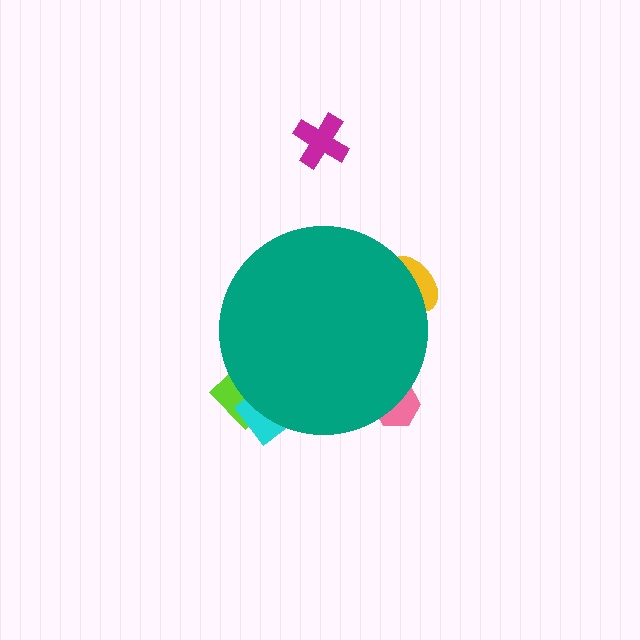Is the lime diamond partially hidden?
Yes, the lime diamond is partially hidden behind the teal circle.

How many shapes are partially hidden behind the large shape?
4 shapes are partially hidden.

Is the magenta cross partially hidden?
No, the magenta cross is fully visible.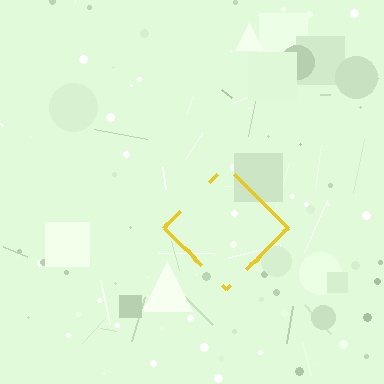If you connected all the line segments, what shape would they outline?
They would outline a diamond.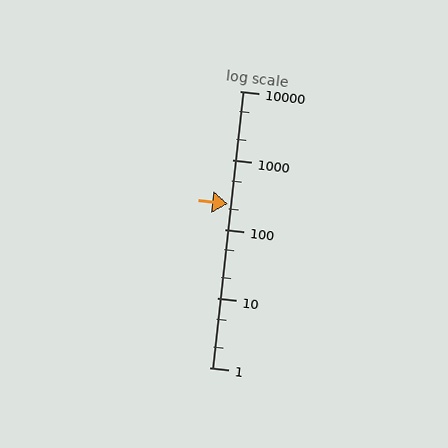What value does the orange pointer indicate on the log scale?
The pointer indicates approximately 230.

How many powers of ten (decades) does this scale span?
The scale spans 4 decades, from 1 to 10000.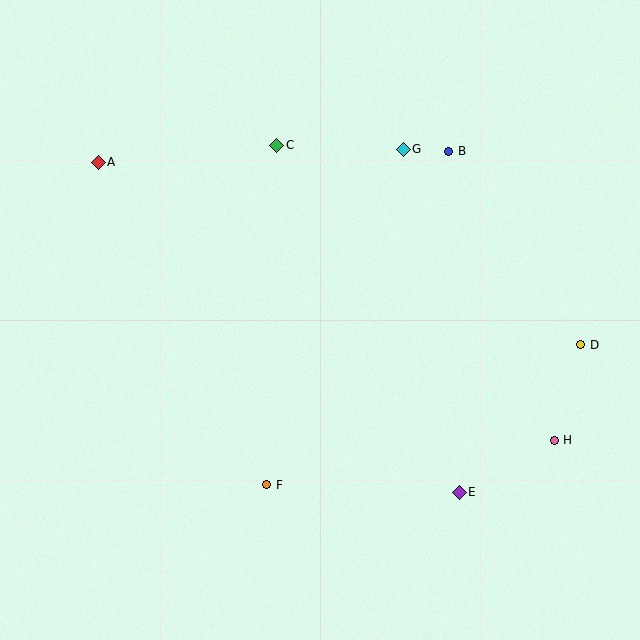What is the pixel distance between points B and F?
The distance between B and F is 380 pixels.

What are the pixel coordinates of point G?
Point G is at (403, 149).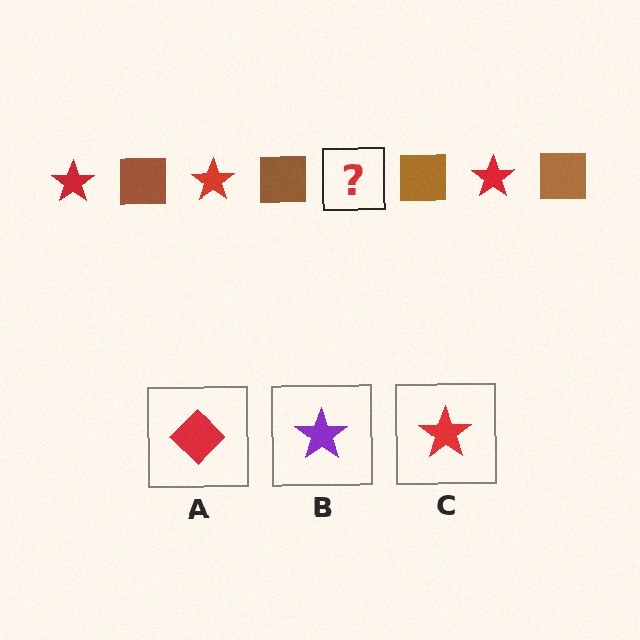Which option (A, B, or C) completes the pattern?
C.